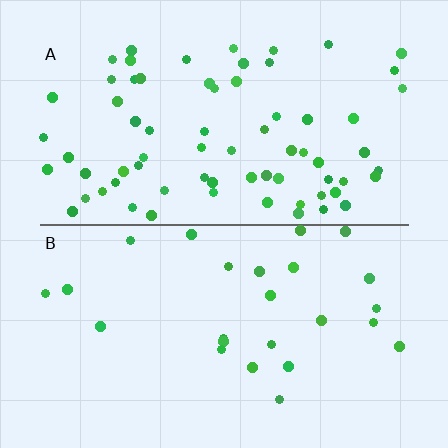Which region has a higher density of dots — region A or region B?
A (the top).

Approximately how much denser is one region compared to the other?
Approximately 2.8× — region A over region B.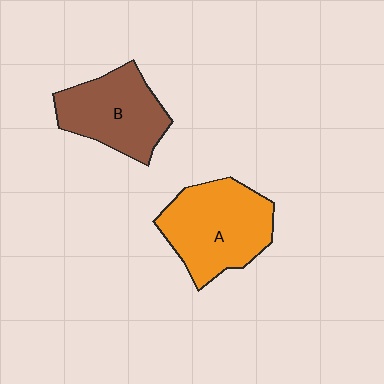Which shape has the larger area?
Shape A (orange).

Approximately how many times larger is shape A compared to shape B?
Approximately 1.2 times.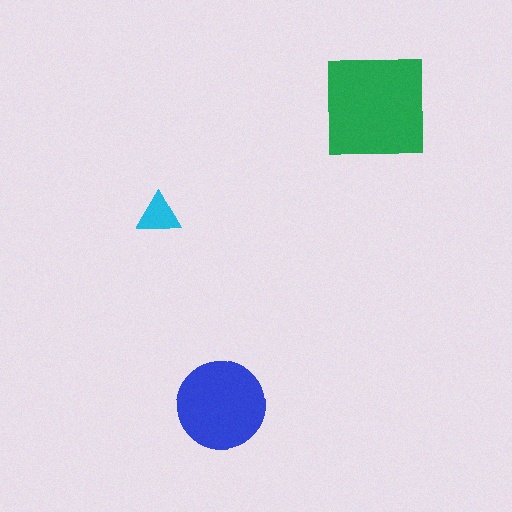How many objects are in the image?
There are 3 objects in the image.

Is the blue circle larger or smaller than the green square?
Smaller.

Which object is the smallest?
The cyan triangle.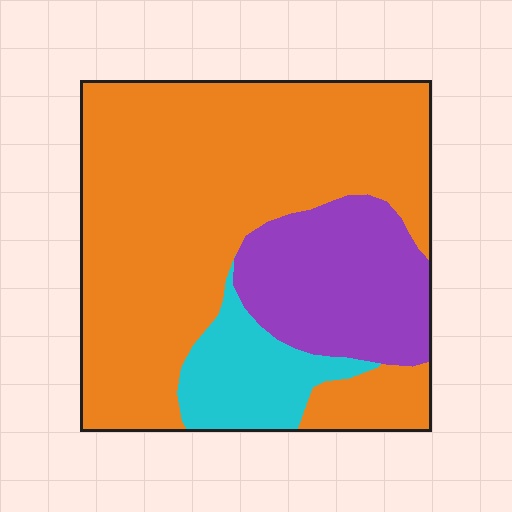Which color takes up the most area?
Orange, at roughly 65%.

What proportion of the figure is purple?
Purple takes up about one fifth (1/5) of the figure.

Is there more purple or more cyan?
Purple.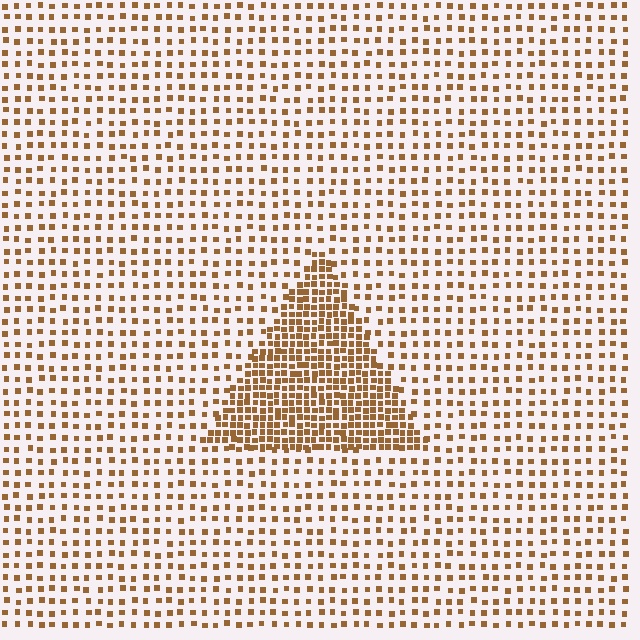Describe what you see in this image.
The image contains small brown elements arranged at two different densities. A triangle-shaped region is visible where the elements are more densely packed than the surrounding area.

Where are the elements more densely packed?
The elements are more densely packed inside the triangle boundary.